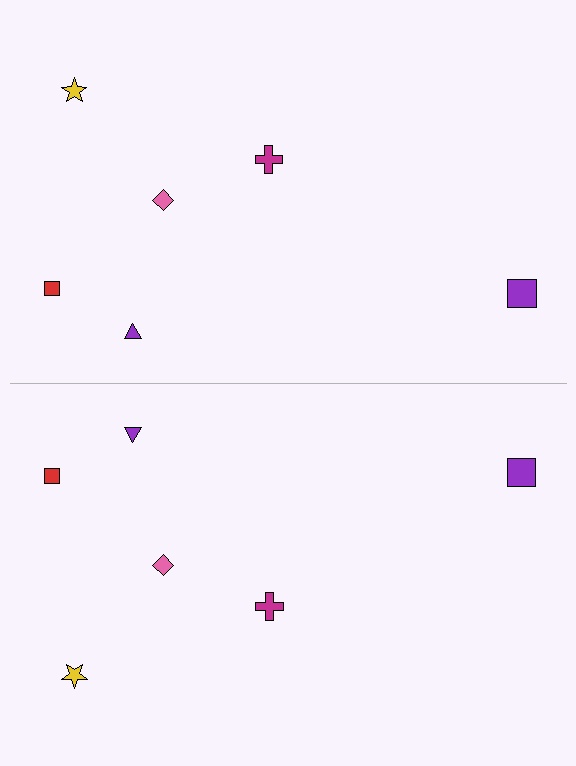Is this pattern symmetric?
Yes, this pattern has bilateral (reflection) symmetry.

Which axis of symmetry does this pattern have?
The pattern has a horizontal axis of symmetry running through the center of the image.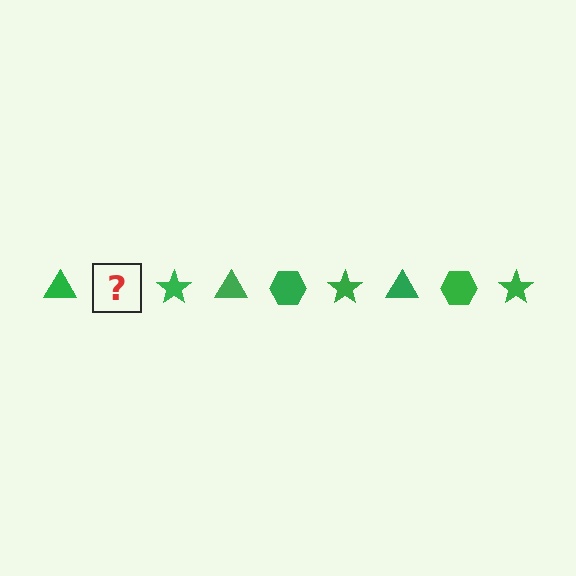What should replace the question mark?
The question mark should be replaced with a green hexagon.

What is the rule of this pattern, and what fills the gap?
The rule is that the pattern cycles through triangle, hexagon, star shapes in green. The gap should be filled with a green hexagon.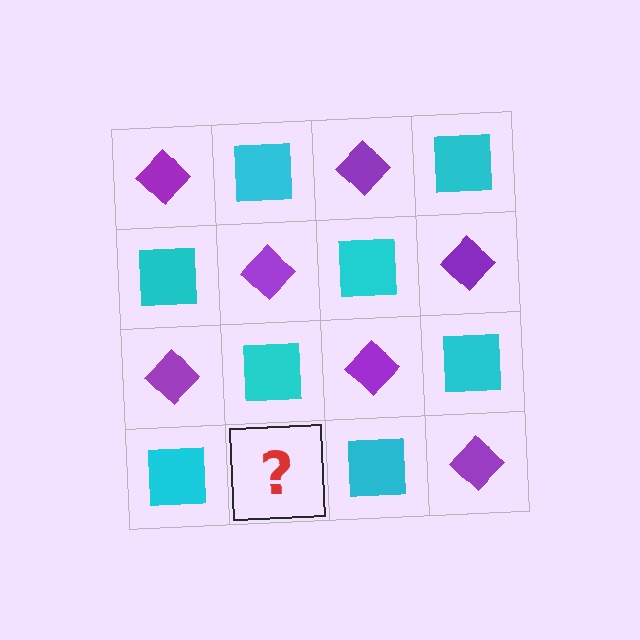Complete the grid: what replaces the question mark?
The question mark should be replaced with a purple diamond.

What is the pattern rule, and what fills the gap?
The rule is that it alternates purple diamond and cyan square in a checkerboard pattern. The gap should be filled with a purple diamond.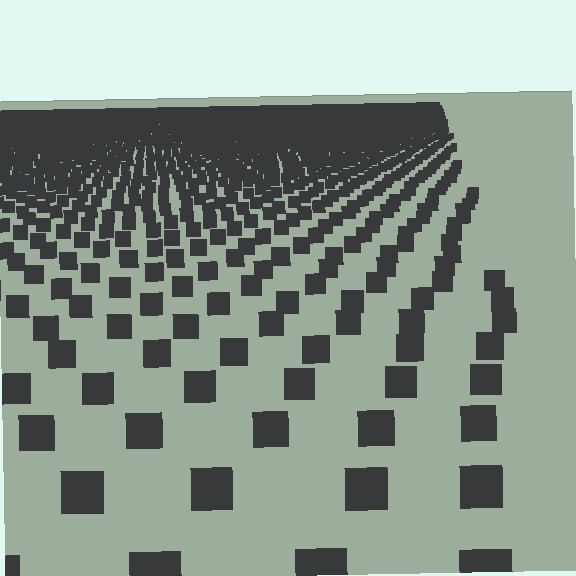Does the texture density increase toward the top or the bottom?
Density increases toward the top.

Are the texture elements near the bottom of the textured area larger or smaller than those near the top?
Larger. Near the bottom, elements are closer to the viewer and appear at a bigger on-screen size.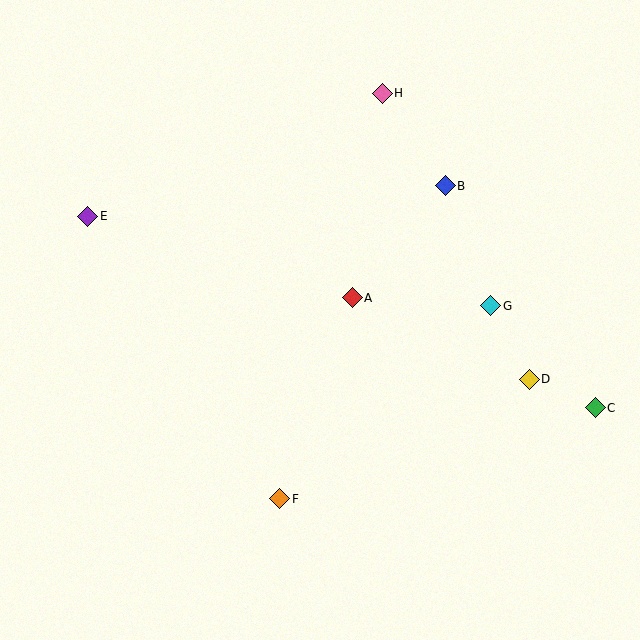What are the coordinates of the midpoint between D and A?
The midpoint between D and A is at (441, 338).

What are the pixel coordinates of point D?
Point D is at (529, 379).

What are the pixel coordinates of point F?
Point F is at (280, 499).